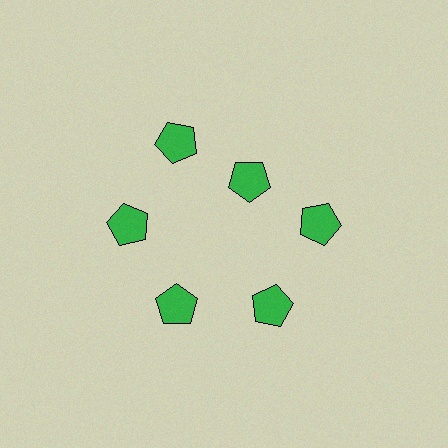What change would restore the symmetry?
The symmetry would be restored by moving it outward, back onto the ring so that all 6 pentagons sit at equal angles and equal distance from the center.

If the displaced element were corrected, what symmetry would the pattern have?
It would have 6-fold rotational symmetry — the pattern would map onto itself every 60 degrees.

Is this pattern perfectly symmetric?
No. The 6 green pentagons are arranged in a ring, but one element near the 1 o'clock position is pulled inward toward the center, breaking the 6-fold rotational symmetry.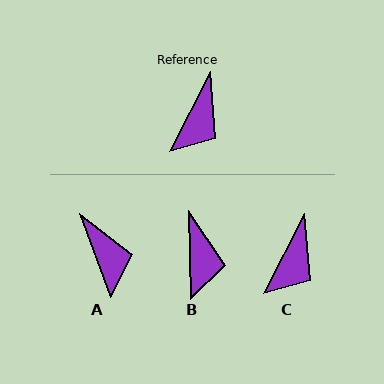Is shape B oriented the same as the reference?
No, it is off by about 29 degrees.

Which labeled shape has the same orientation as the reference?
C.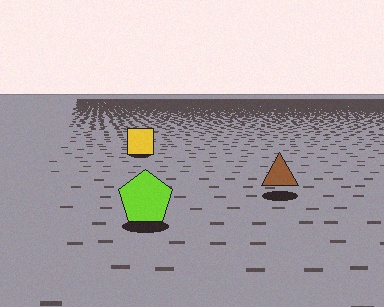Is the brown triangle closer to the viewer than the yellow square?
Yes. The brown triangle is closer — you can tell from the texture gradient: the ground texture is coarser near it.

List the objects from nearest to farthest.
From nearest to farthest: the lime pentagon, the brown triangle, the yellow square.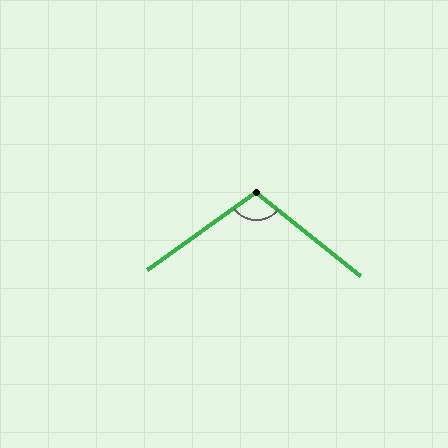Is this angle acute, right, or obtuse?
It is obtuse.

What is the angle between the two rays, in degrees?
Approximately 106 degrees.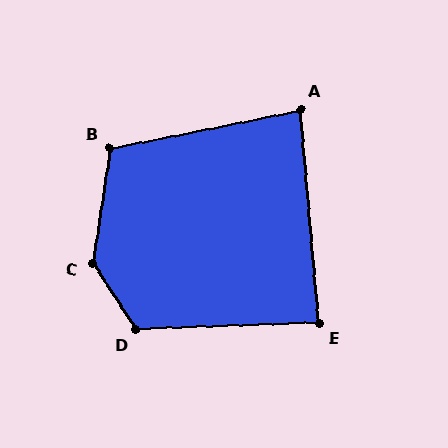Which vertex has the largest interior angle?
C, at approximately 138 degrees.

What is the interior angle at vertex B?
Approximately 109 degrees (obtuse).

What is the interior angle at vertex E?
Approximately 87 degrees (approximately right).